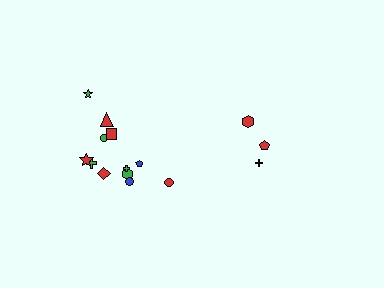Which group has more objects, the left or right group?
The left group.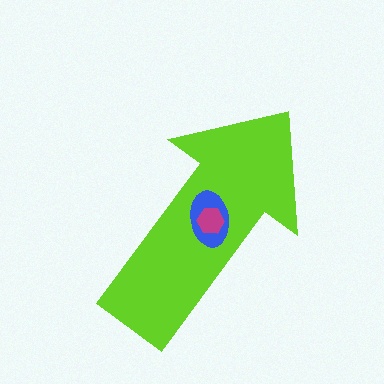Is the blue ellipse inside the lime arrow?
Yes.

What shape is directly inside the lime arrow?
The blue ellipse.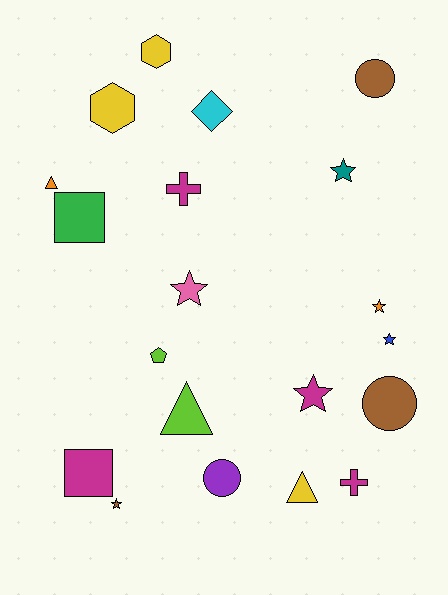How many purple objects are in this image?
There is 1 purple object.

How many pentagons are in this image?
There is 1 pentagon.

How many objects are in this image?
There are 20 objects.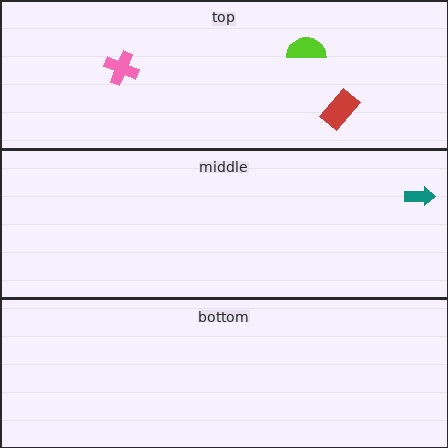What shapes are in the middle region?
The teal arrow.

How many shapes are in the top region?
3.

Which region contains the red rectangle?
The top region.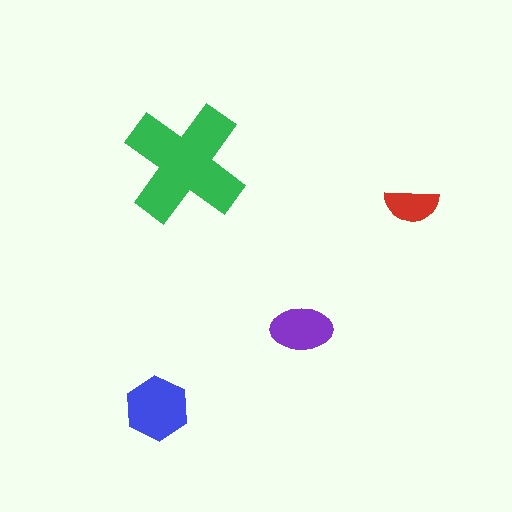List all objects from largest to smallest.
The green cross, the blue hexagon, the purple ellipse, the red semicircle.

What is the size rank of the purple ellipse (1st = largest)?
3rd.